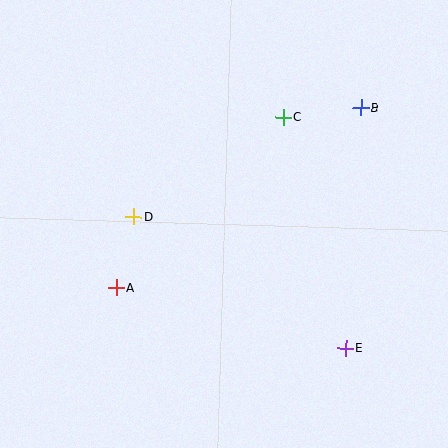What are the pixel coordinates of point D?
Point D is at (134, 217).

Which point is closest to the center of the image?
Point D at (134, 217) is closest to the center.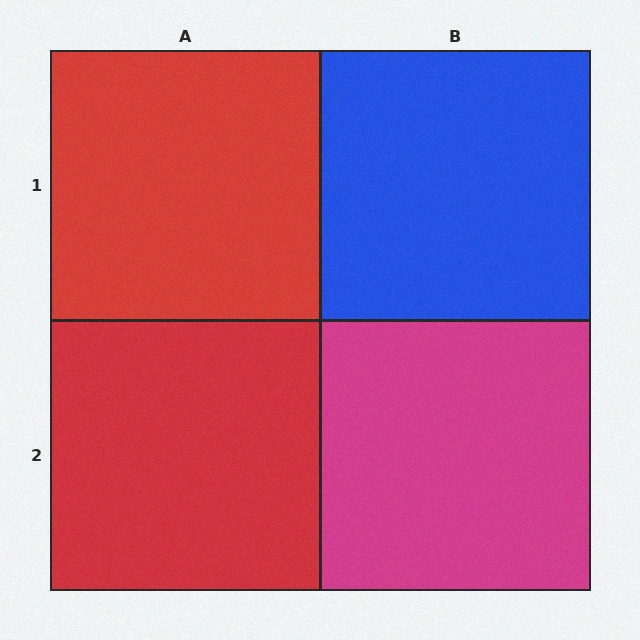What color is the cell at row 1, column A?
Red.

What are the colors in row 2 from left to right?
Red, magenta.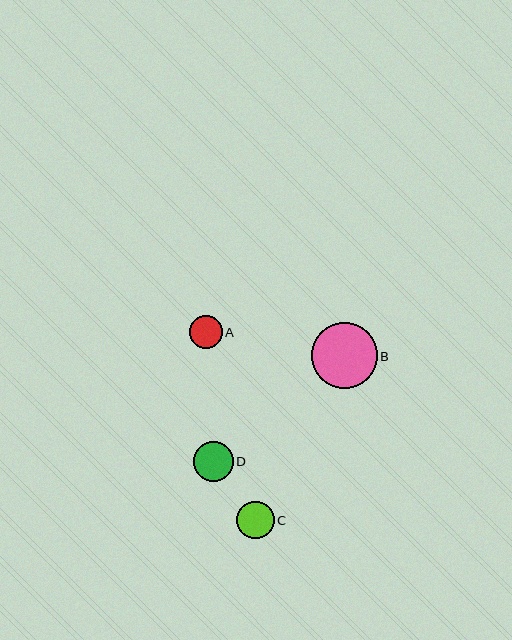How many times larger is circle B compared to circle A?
Circle B is approximately 2.0 times the size of circle A.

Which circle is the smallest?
Circle A is the smallest with a size of approximately 33 pixels.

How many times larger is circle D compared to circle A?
Circle D is approximately 1.2 times the size of circle A.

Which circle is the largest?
Circle B is the largest with a size of approximately 65 pixels.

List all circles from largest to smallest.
From largest to smallest: B, D, C, A.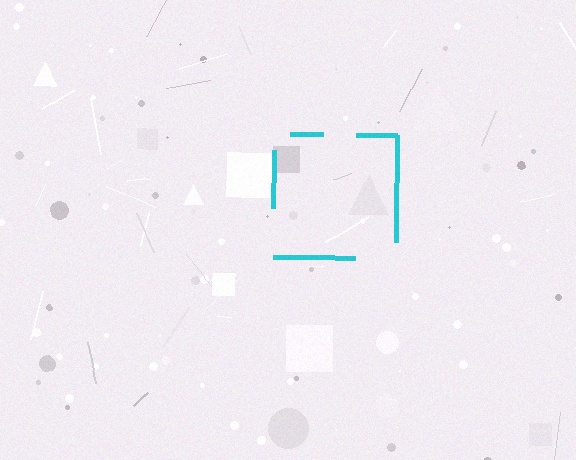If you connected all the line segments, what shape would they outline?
They would outline a square.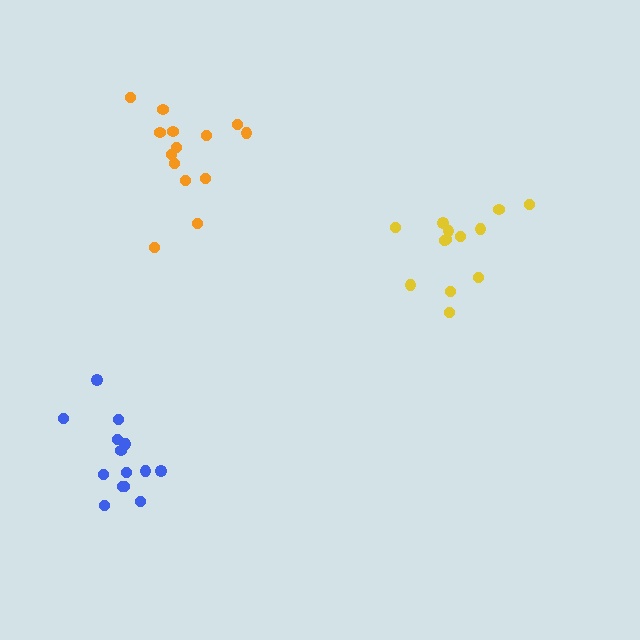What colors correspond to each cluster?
The clusters are colored: orange, blue, yellow.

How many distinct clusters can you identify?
There are 3 distinct clusters.